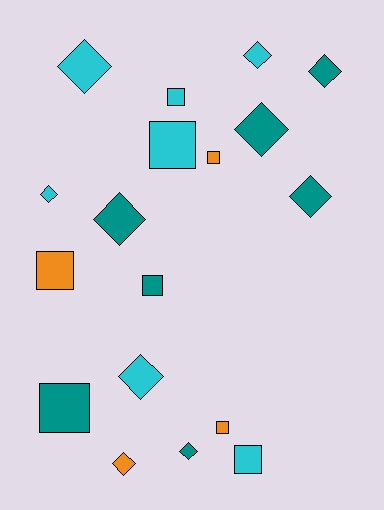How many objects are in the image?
There are 18 objects.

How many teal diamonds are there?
There are 5 teal diamonds.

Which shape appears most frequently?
Diamond, with 10 objects.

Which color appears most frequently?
Cyan, with 7 objects.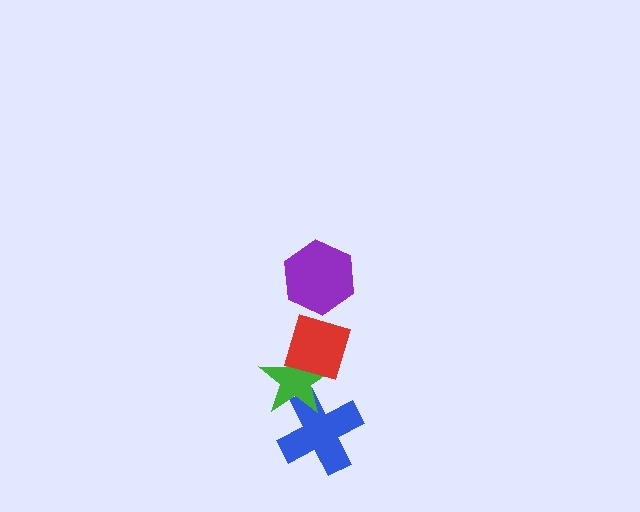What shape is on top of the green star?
The red diamond is on top of the green star.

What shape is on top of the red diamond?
The purple hexagon is on top of the red diamond.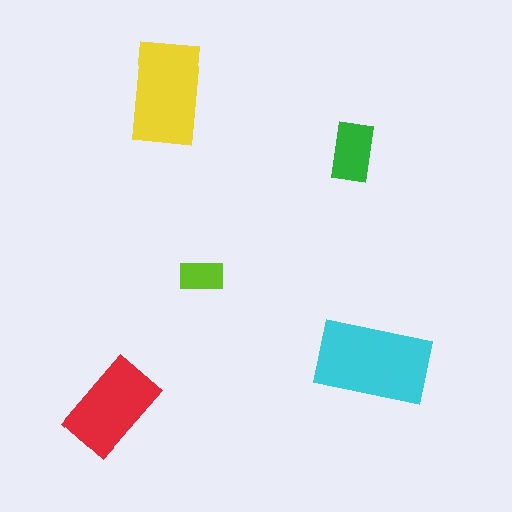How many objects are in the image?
There are 5 objects in the image.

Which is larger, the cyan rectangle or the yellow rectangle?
The cyan one.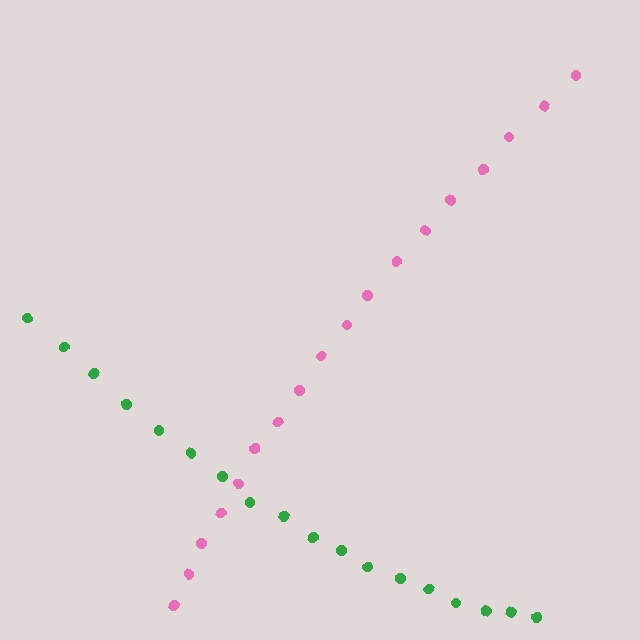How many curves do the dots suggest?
There are 2 distinct paths.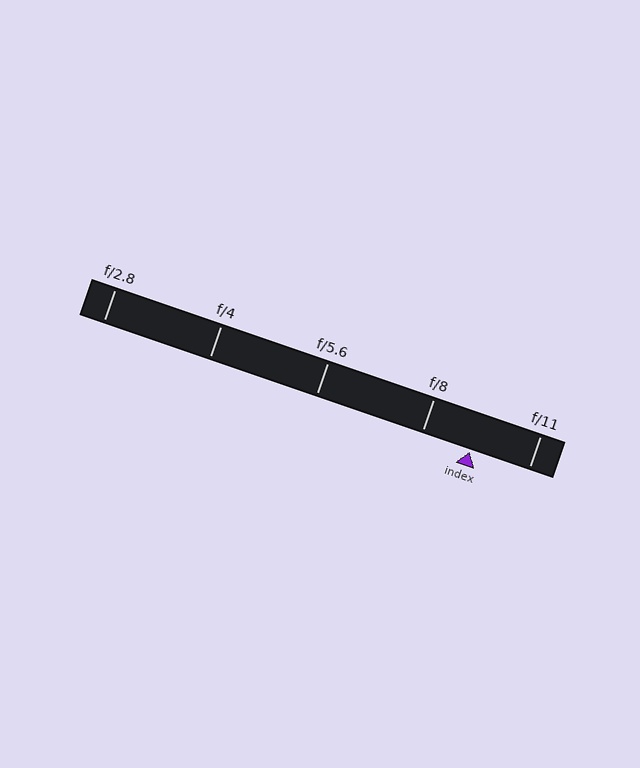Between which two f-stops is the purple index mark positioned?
The index mark is between f/8 and f/11.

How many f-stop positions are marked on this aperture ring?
There are 5 f-stop positions marked.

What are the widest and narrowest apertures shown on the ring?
The widest aperture shown is f/2.8 and the narrowest is f/11.